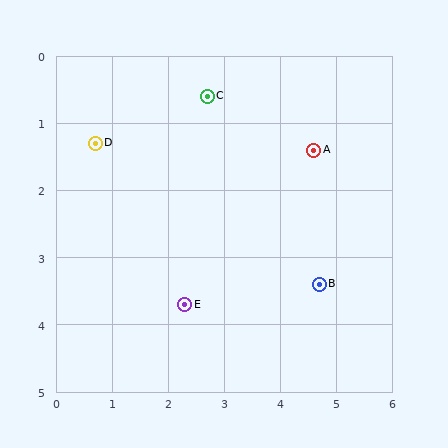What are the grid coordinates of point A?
Point A is at approximately (4.6, 1.4).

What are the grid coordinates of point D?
Point D is at approximately (0.7, 1.3).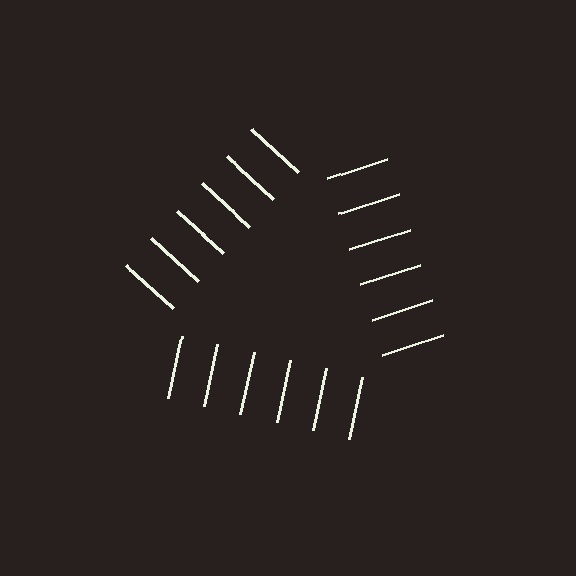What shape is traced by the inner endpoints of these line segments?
An illusory triangle — the line segments terminate on its edges but no continuous stroke is drawn.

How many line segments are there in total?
18 — 6 along each of the 3 edges.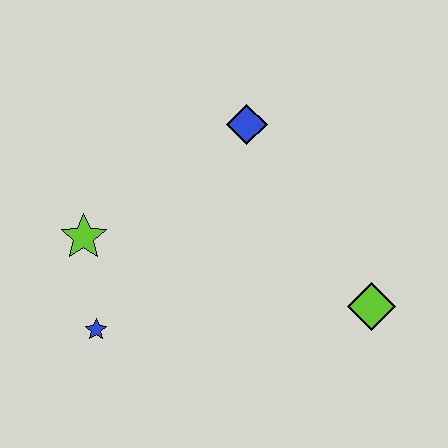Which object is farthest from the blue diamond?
The blue star is farthest from the blue diamond.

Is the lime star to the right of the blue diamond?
No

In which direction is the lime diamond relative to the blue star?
The lime diamond is to the right of the blue star.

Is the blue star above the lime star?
No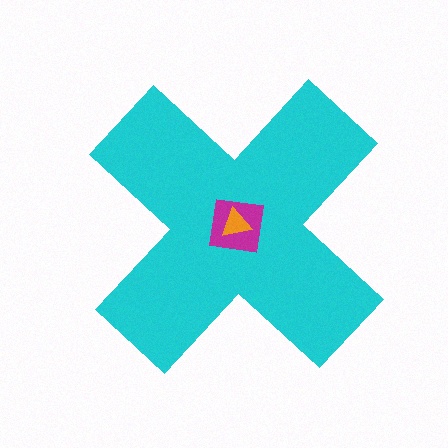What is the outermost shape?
The cyan cross.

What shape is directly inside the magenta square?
The orange triangle.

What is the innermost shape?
The orange triangle.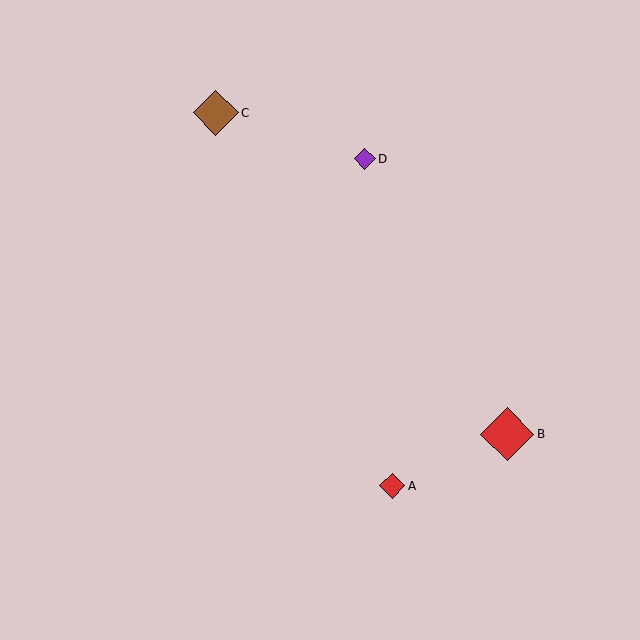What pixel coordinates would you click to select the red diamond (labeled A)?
Click at (392, 486) to select the red diamond A.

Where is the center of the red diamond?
The center of the red diamond is at (507, 434).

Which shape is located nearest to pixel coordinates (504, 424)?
The red diamond (labeled B) at (507, 434) is nearest to that location.